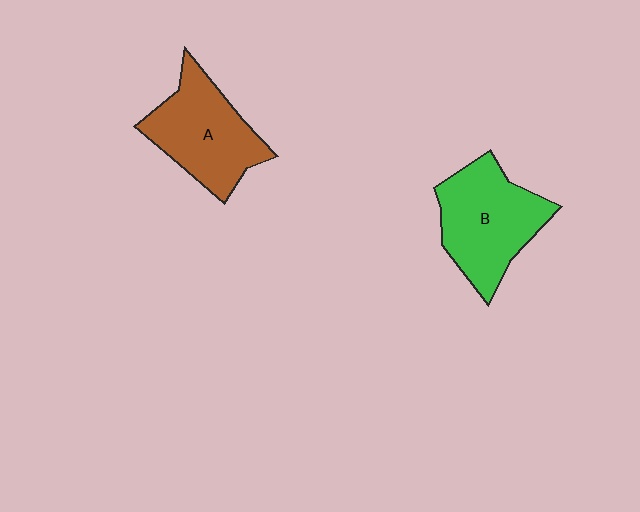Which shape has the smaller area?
Shape A (brown).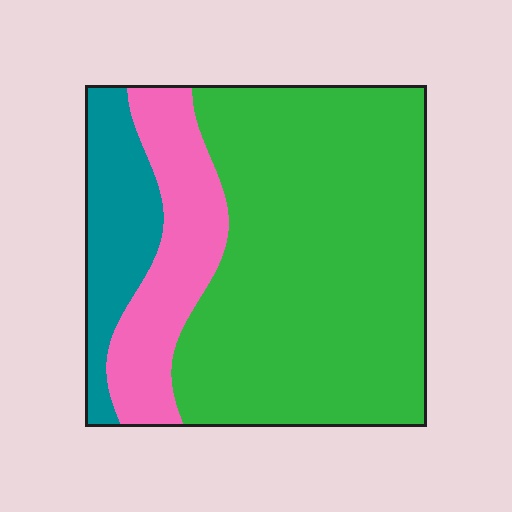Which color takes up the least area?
Teal, at roughly 15%.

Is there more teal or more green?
Green.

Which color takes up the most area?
Green, at roughly 65%.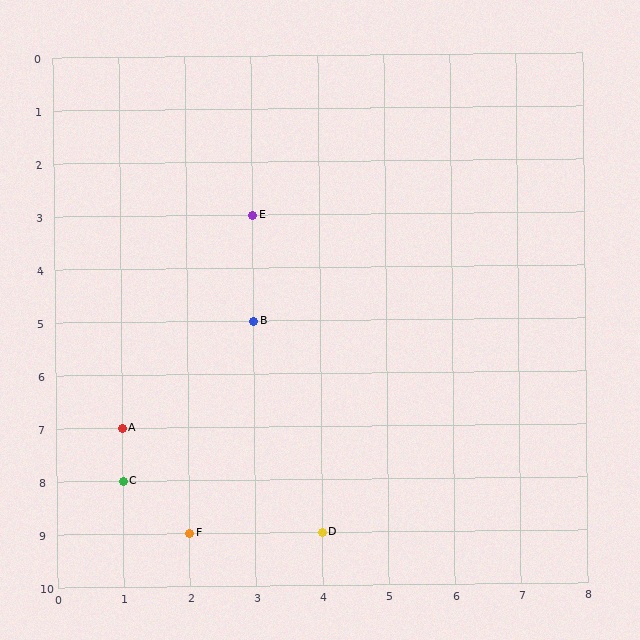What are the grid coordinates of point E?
Point E is at grid coordinates (3, 3).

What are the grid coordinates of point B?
Point B is at grid coordinates (3, 5).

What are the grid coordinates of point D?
Point D is at grid coordinates (4, 9).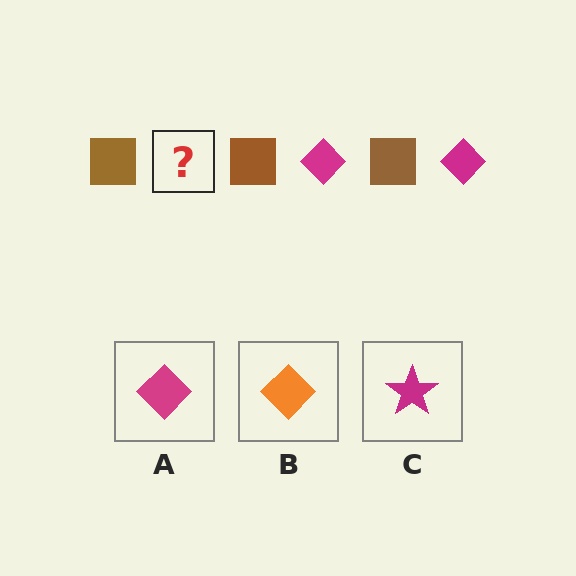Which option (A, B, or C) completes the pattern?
A.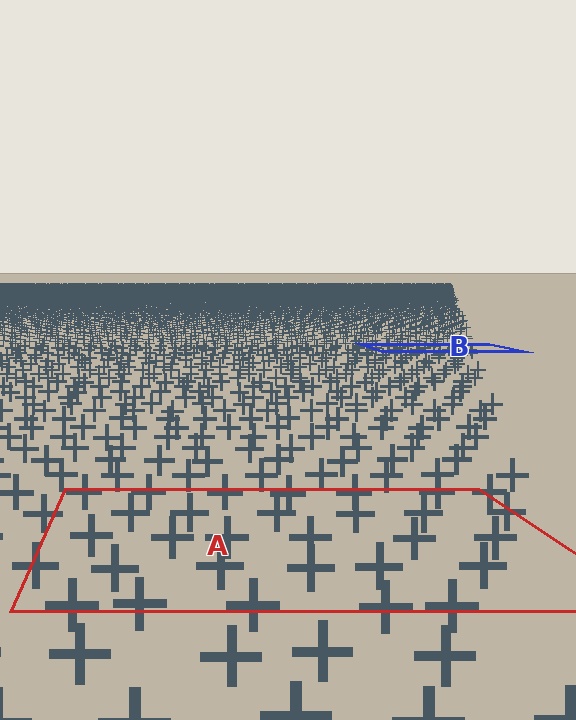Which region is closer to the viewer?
Region A is closer. The texture elements there are larger and more spread out.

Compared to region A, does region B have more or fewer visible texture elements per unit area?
Region B has more texture elements per unit area — they are packed more densely because it is farther away.